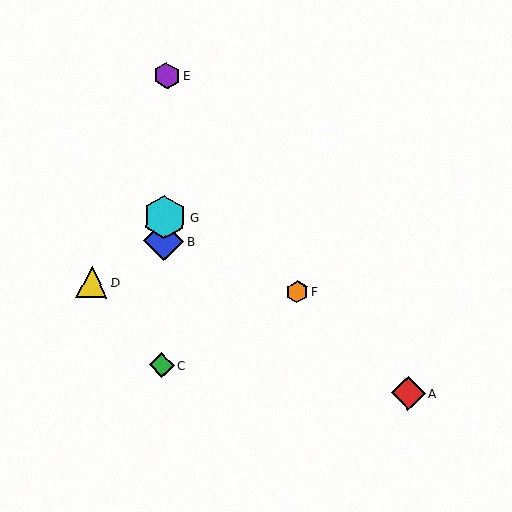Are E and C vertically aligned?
Yes, both are at x≈167.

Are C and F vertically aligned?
No, C is at x≈162 and F is at x≈297.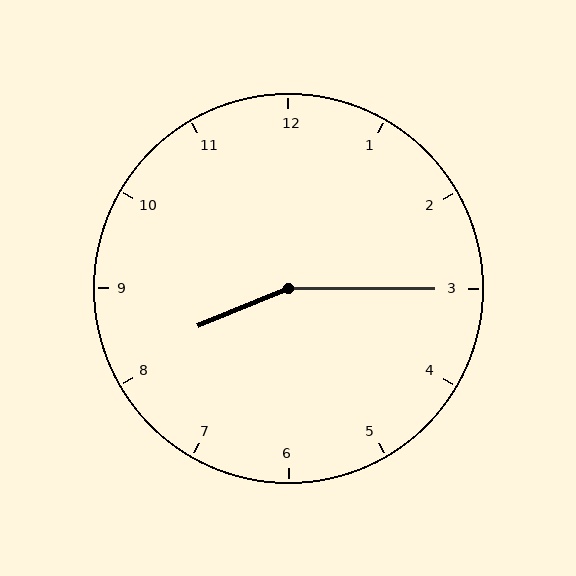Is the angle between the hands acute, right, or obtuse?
It is obtuse.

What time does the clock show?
8:15.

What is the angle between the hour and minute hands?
Approximately 158 degrees.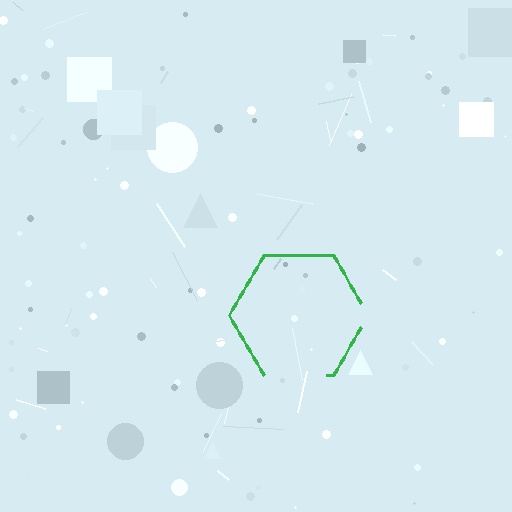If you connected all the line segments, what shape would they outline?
They would outline a hexagon.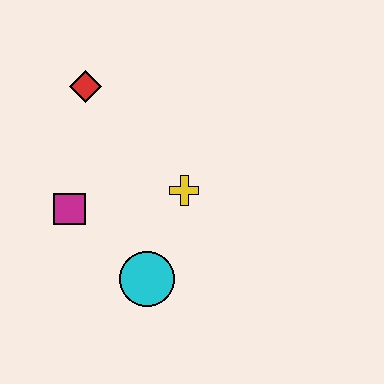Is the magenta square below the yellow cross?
Yes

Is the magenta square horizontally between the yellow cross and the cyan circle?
No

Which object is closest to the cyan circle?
The yellow cross is closest to the cyan circle.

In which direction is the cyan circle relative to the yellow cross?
The cyan circle is below the yellow cross.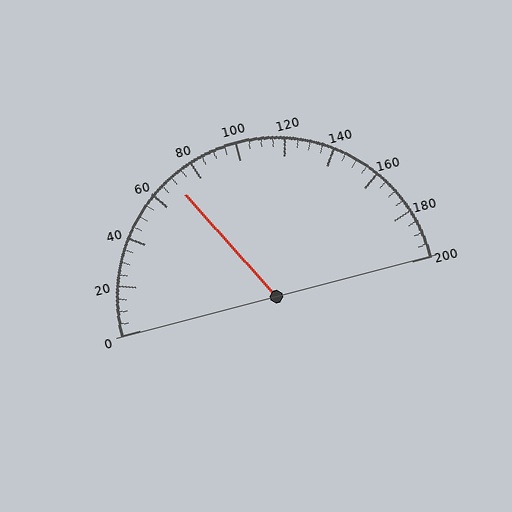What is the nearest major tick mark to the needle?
The nearest major tick mark is 80.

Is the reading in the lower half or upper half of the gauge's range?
The reading is in the lower half of the range (0 to 200).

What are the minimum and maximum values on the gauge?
The gauge ranges from 0 to 200.